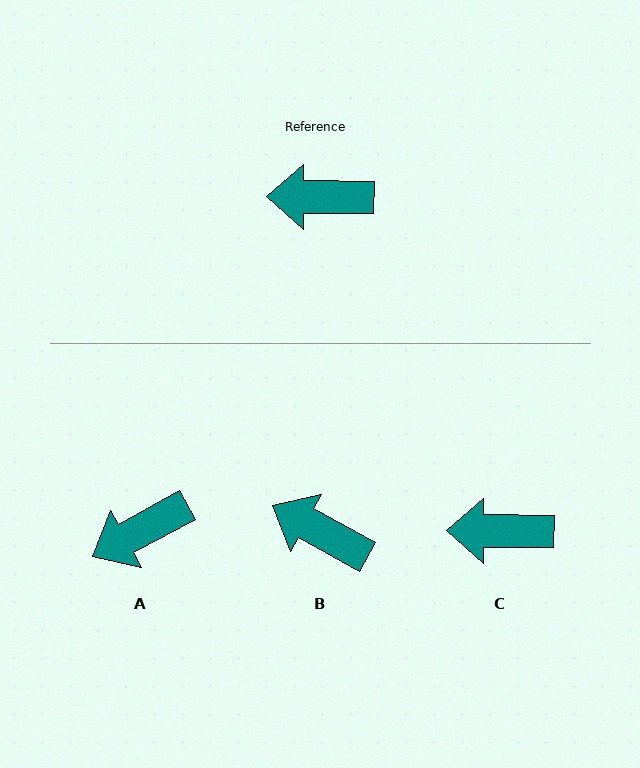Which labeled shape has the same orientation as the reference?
C.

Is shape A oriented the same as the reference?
No, it is off by about 29 degrees.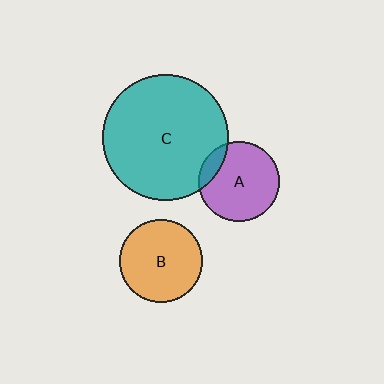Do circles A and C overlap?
Yes.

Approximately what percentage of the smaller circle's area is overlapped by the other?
Approximately 15%.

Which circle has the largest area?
Circle C (teal).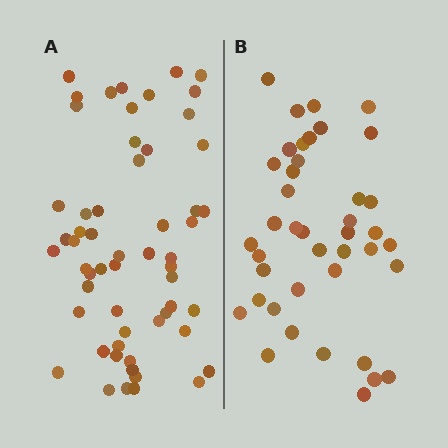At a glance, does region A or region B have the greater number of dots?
Region A (the left region) has more dots.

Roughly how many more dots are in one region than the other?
Region A has approximately 15 more dots than region B.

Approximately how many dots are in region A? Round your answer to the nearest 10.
About 60 dots. (The exact count is 57, which rounds to 60.)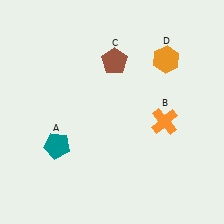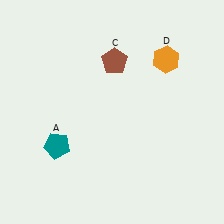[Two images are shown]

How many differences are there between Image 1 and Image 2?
There is 1 difference between the two images.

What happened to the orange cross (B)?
The orange cross (B) was removed in Image 2. It was in the bottom-right area of Image 1.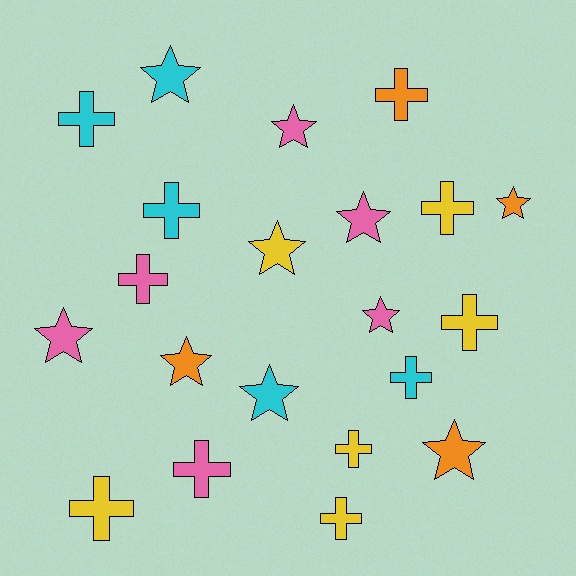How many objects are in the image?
There are 21 objects.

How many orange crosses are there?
There is 1 orange cross.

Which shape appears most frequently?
Cross, with 11 objects.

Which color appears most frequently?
Yellow, with 6 objects.